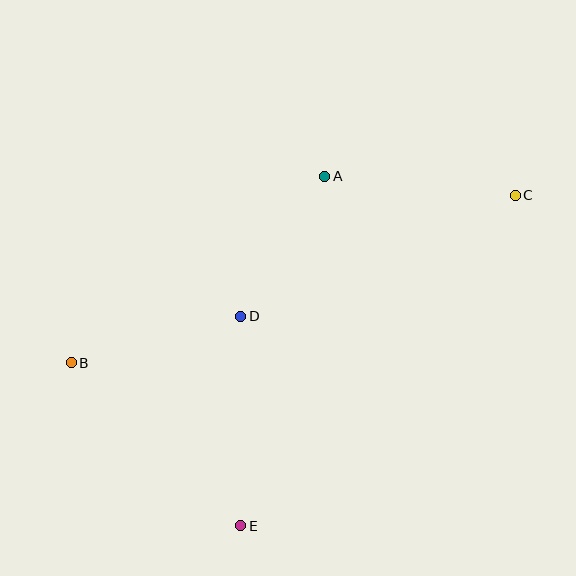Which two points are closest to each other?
Points A and D are closest to each other.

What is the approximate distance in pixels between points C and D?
The distance between C and D is approximately 300 pixels.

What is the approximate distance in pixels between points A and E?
The distance between A and E is approximately 359 pixels.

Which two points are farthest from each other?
Points B and C are farthest from each other.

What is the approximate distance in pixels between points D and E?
The distance between D and E is approximately 209 pixels.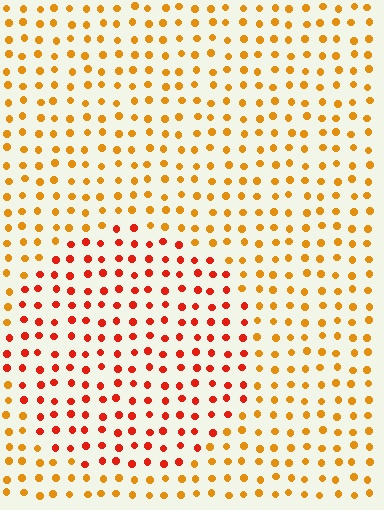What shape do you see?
I see a circle.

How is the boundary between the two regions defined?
The boundary is defined purely by a slight shift in hue (about 33 degrees). Spacing, size, and orientation are identical on both sides.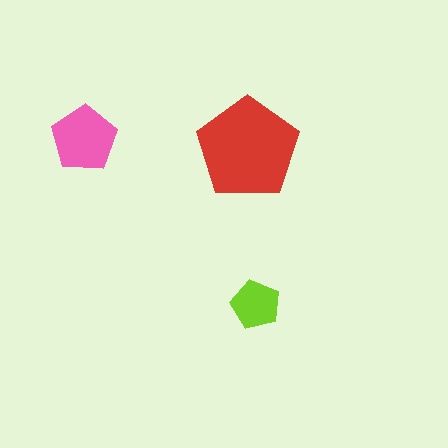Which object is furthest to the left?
The pink pentagon is leftmost.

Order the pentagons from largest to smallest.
the red one, the pink one, the lime one.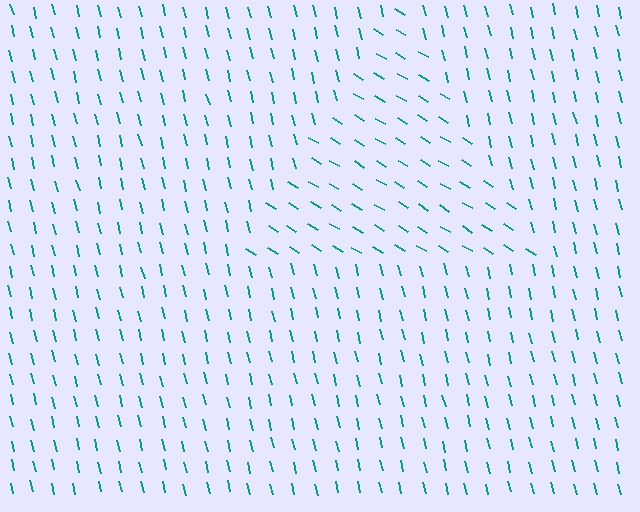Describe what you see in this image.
The image is filled with small teal line segments. A triangle region in the image has lines oriented differently from the surrounding lines, creating a visible texture boundary.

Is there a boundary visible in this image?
Yes, there is a texture boundary formed by a change in line orientation.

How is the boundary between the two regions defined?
The boundary is defined purely by a change in line orientation (approximately 45 degrees difference). All lines are the same color and thickness.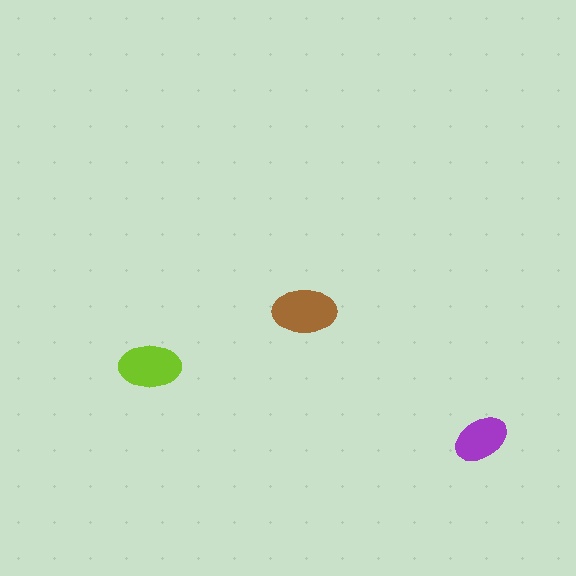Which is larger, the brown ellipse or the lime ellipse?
The brown one.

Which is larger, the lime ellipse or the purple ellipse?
The lime one.